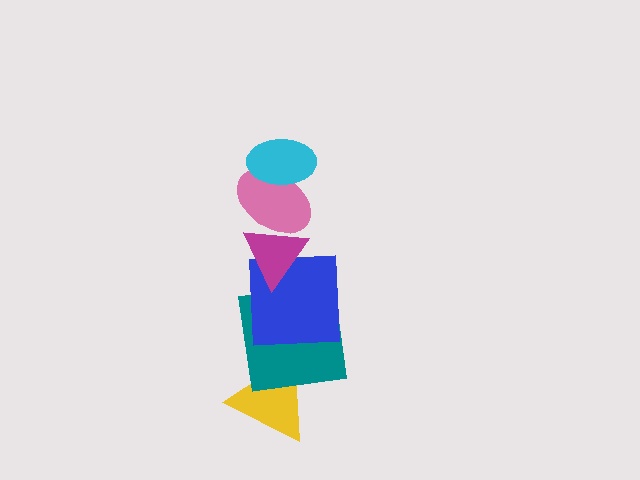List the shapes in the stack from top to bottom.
From top to bottom: the cyan ellipse, the pink ellipse, the magenta triangle, the blue square, the teal square, the yellow triangle.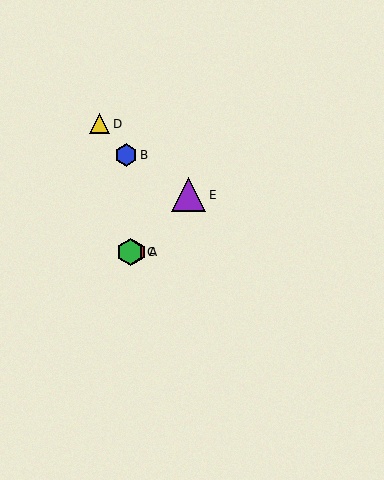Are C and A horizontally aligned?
Yes, both are at y≈252.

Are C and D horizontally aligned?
No, C is at y≈252 and D is at y≈124.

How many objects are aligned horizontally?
2 objects (A, C) are aligned horizontally.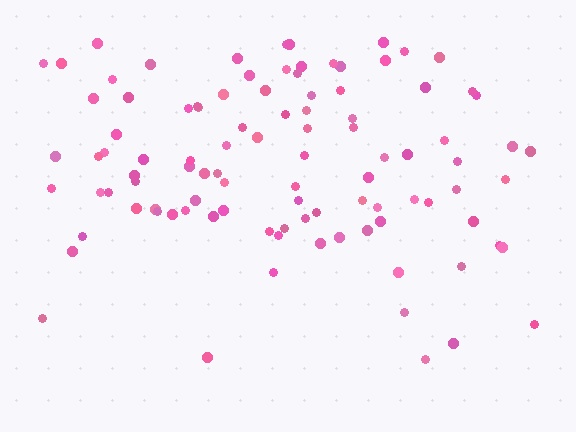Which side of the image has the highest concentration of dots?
The top.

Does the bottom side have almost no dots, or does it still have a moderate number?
Still a moderate number, just noticeably fewer than the top.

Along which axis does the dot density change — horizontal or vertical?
Vertical.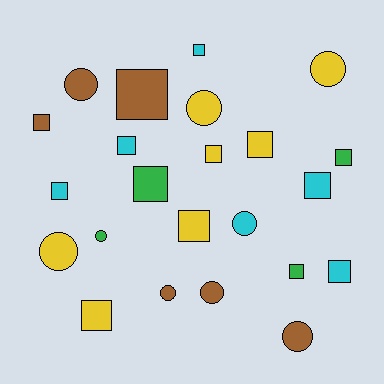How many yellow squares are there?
There are 4 yellow squares.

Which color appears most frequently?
Yellow, with 7 objects.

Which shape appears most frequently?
Square, with 14 objects.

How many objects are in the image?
There are 23 objects.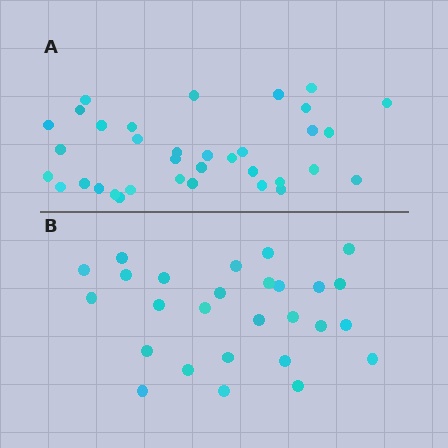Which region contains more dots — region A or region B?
Region A (the top region) has more dots.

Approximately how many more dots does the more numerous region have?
Region A has roughly 8 or so more dots than region B.